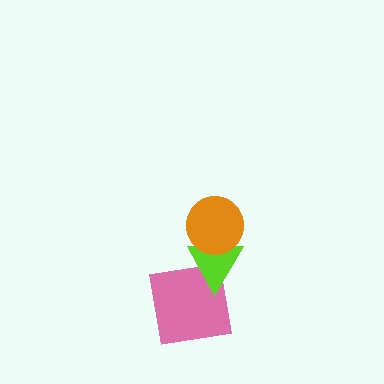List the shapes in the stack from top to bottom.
From top to bottom: the orange circle, the lime triangle, the pink square.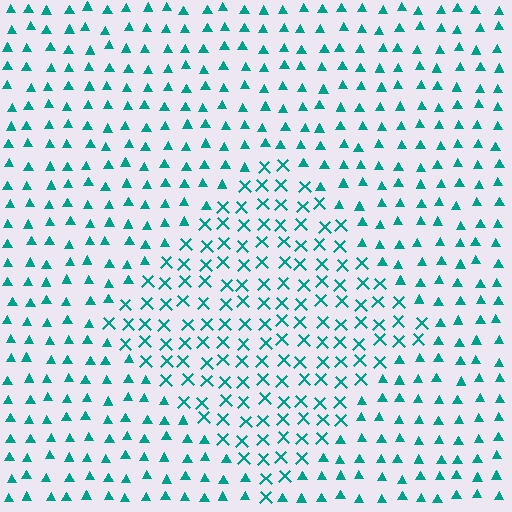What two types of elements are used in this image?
The image uses X marks inside the diamond region and triangles outside it.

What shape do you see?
I see a diamond.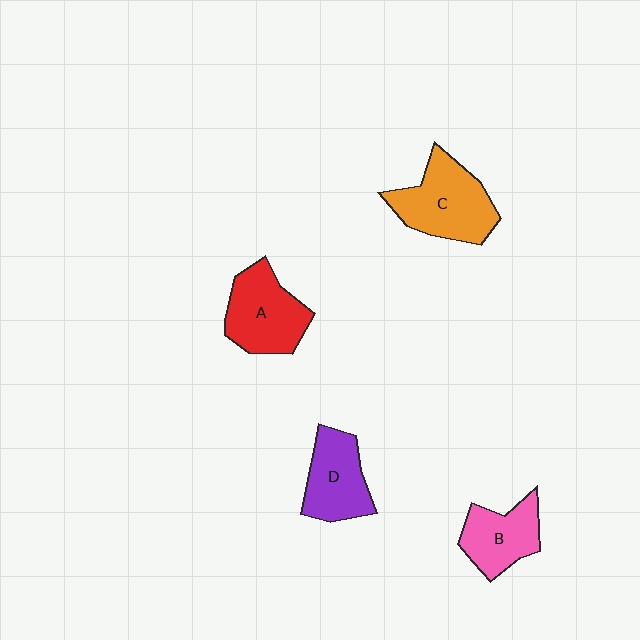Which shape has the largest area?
Shape C (orange).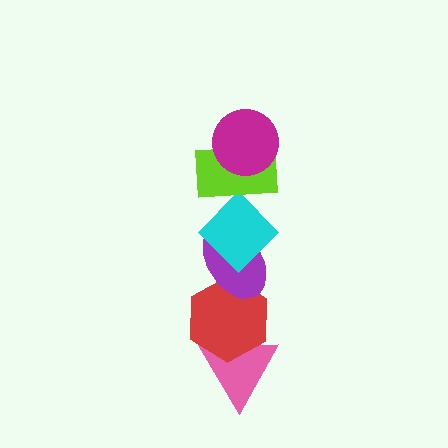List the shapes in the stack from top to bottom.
From top to bottom: the magenta circle, the lime rectangle, the cyan diamond, the purple ellipse, the red hexagon, the pink triangle.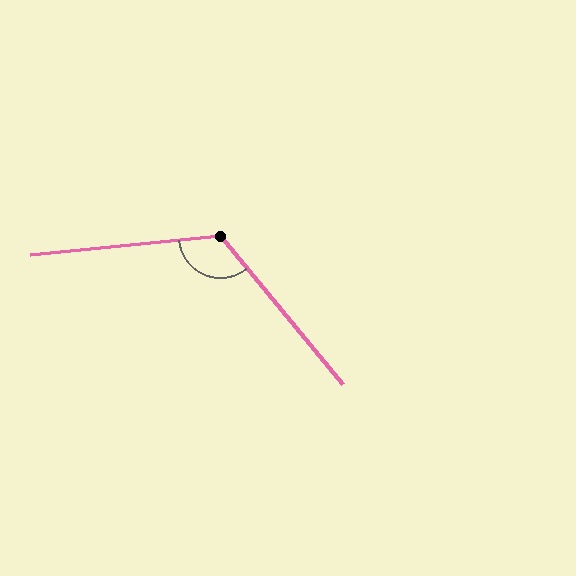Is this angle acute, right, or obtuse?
It is obtuse.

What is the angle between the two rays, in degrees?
Approximately 124 degrees.